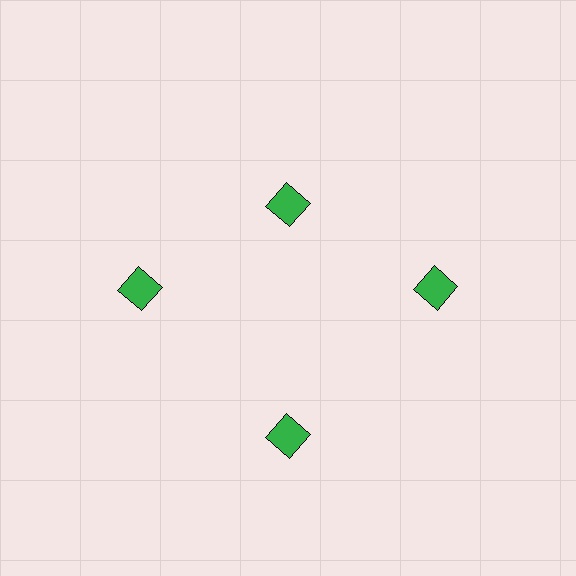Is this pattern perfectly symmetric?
No. The 4 green diamonds are arranged in a ring, but one element near the 12 o'clock position is pulled inward toward the center, breaking the 4-fold rotational symmetry.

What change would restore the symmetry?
The symmetry would be restored by moving it outward, back onto the ring so that all 4 diamonds sit at equal angles and equal distance from the center.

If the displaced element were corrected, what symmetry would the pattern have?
It would have 4-fold rotational symmetry — the pattern would map onto itself every 90 degrees.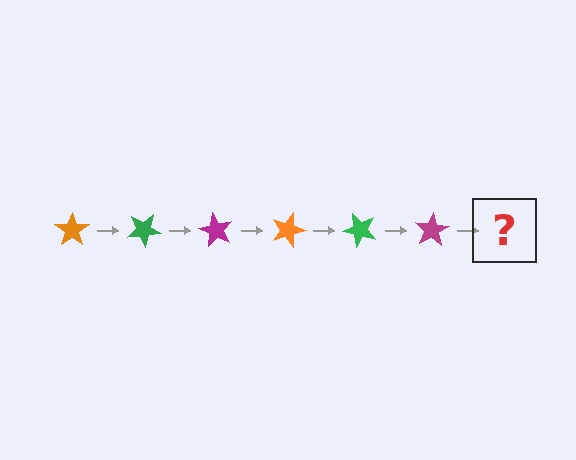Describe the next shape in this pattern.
It should be an orange star, rotated 180 degrees from the start.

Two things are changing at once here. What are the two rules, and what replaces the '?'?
The two rules are that it rotates 30 degrees each step and the color cycles through orange, green, and magenta. The '?' should be an orange star, rotated 180 degrees from the start.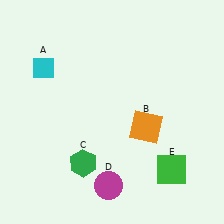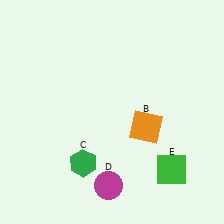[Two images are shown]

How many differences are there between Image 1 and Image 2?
There is 1 difference between the two images.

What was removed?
The cyan diamond (A) was removed in Image 2.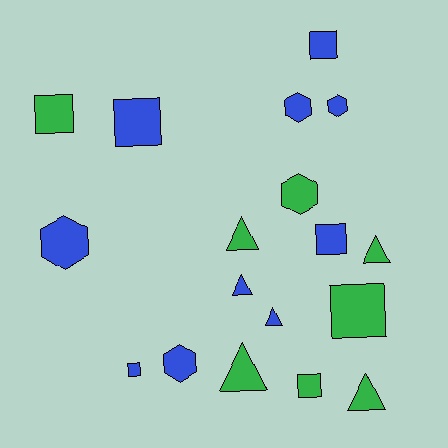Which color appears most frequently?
Blue, with 10 objects.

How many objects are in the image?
There are 18 objects.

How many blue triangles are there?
There are 2 blue triangles.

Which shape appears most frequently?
Square, with 7 objects.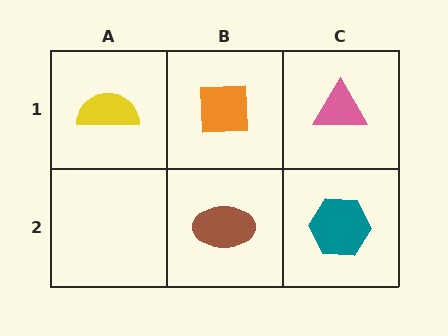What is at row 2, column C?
A teal hexagon.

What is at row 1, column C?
A pink triangle.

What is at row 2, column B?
A brown ellipse.